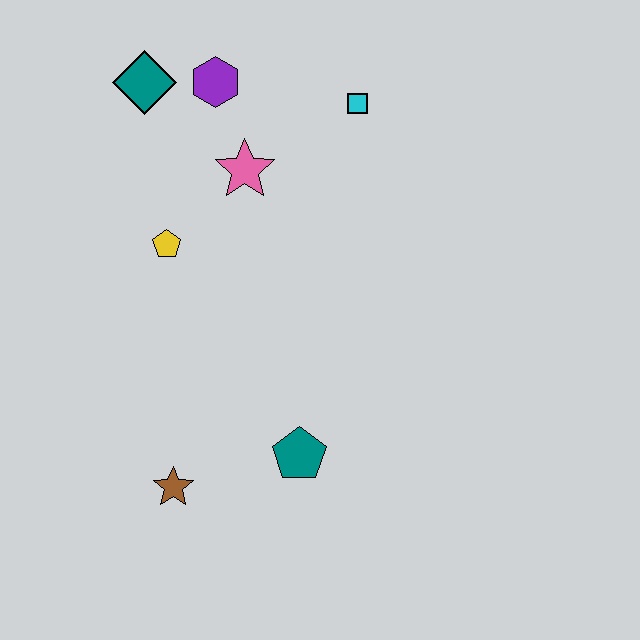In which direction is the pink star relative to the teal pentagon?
The pink star is above the teal pentagon.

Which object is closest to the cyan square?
The pink star is closest to the cyan square.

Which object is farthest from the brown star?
The cyan square is farthest from the brown star.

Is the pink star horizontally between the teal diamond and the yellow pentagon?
No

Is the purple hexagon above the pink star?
Yes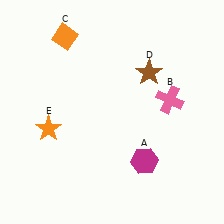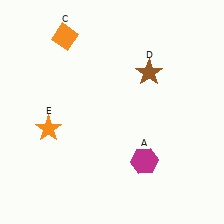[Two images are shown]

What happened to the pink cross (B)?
The pink cross (B) was removed in Image 2. It was in the top-right area of Image 1.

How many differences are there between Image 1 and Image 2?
There is 1 difference between the two images.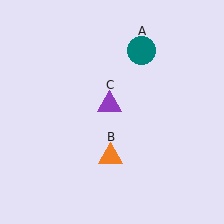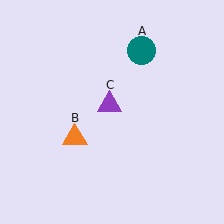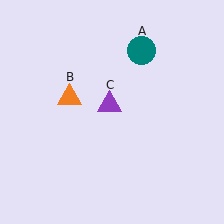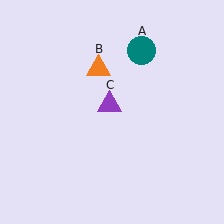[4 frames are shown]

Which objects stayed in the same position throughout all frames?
Teal circle (object A) and purple triangle (object C) remained stationary.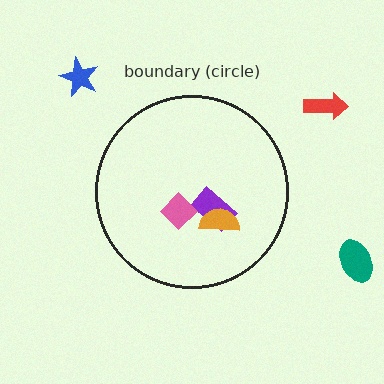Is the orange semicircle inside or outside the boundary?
Inside.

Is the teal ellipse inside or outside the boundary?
Outside.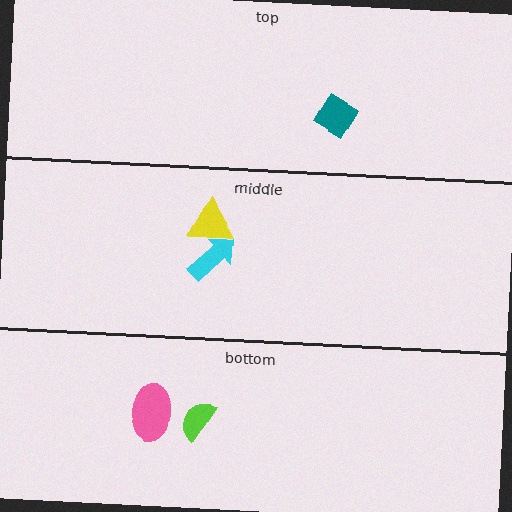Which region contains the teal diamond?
The top region.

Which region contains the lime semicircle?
The bottom region.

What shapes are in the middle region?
The yellow triangle, the cyan arrow.